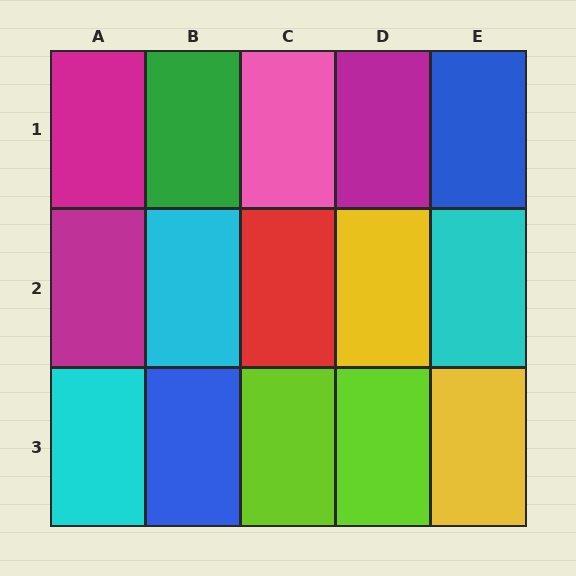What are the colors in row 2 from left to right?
Magenta, cyan, red, yellow, cyan.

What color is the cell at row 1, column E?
Blue.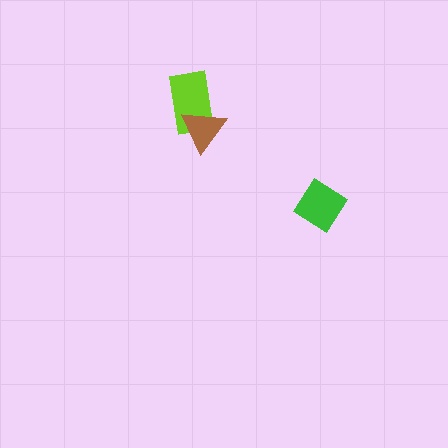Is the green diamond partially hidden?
No, no other shape covers it.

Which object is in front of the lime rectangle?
The brown triangle is in front of the lime rectangle.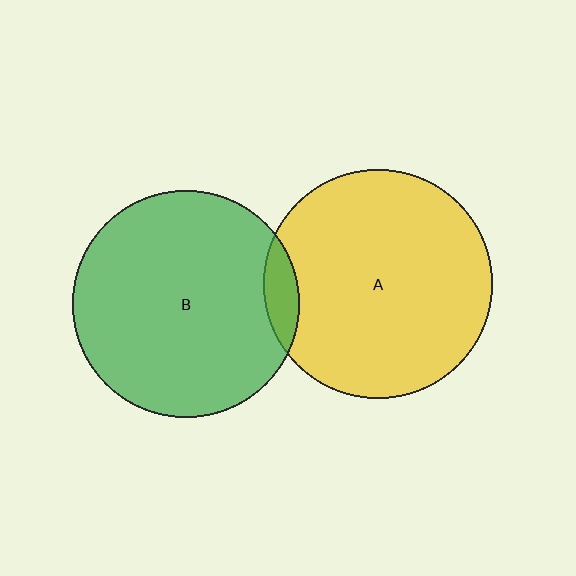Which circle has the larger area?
Circle A (yellow).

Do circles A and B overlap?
Yes.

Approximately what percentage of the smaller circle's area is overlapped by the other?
Approximately 5%.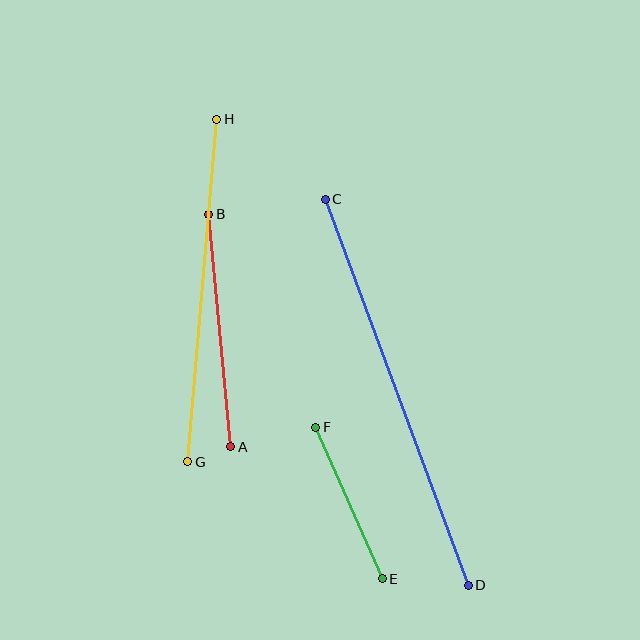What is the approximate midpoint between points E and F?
The midpoint is at approximately (349, 503) pixels.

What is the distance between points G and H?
The distance is approximately 344 pixels.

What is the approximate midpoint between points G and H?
The midpoint is at approximately (202, 291) pixels.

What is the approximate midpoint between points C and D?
The midpoint is at approximately (397, 392) pixels.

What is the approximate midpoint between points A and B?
The midpoint is at approximately (220, 330) pixels.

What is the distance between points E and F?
The distance is approximately 165 pixels.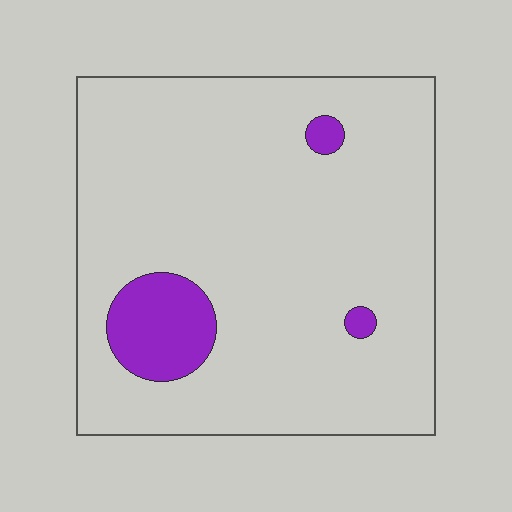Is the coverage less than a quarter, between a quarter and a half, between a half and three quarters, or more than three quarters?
Less than a quarter.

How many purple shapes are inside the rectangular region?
3.